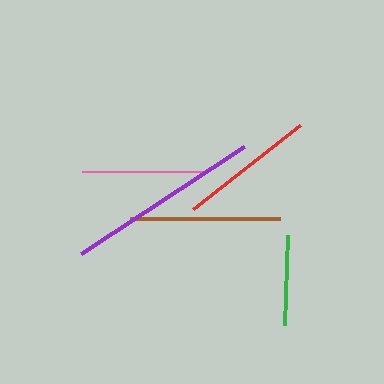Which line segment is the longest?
The purple line is the longest at approximately 195 pixels.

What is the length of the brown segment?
The brown segment is approximately 149 pixels long.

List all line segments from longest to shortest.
From longest to shortest: purple, brown, red, pink, green.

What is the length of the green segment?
The green segment is approximately 90 pixels long.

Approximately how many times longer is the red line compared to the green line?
The red line is approximately 1.5 times the length of the green line.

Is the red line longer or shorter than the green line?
The red line is longer than the green line.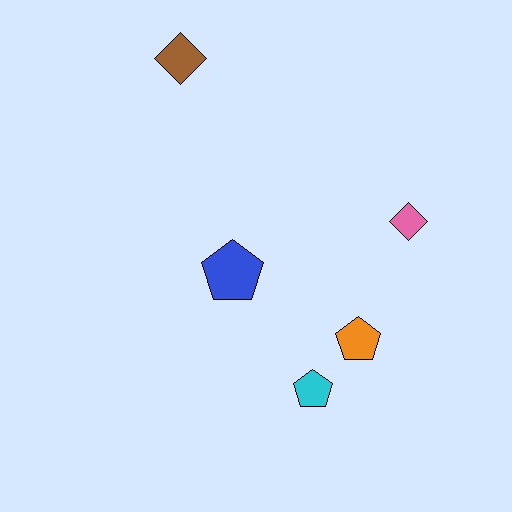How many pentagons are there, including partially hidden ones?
There are 3 pentagons.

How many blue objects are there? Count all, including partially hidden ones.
There is 1 blue object.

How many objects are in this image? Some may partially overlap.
There are 5 objects.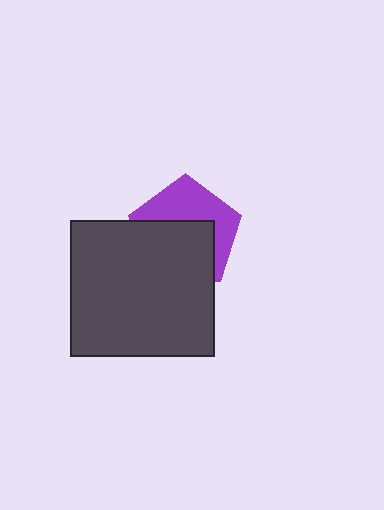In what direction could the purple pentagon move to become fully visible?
The purple pentagon could move up. That would shift it out from behind the dark gray rectangle entirely.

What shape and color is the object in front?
The object in front is a dark gray rectangle.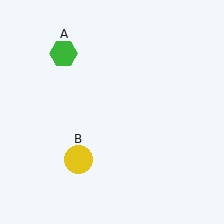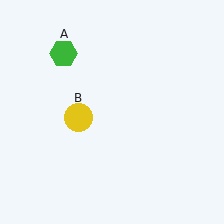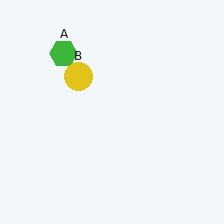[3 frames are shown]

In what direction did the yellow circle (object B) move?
The yellow circle (object B) moved up.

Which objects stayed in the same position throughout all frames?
Green hexagon (object A) remained stationary.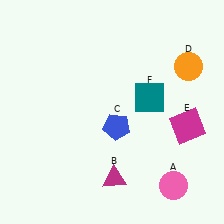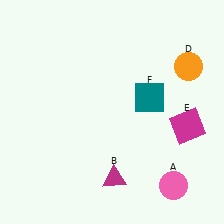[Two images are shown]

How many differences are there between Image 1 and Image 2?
There is 1 difference between the two images.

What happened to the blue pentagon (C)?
The blue pentagon (C) was removed in Image 2. It was in the bottom-right area of Image 1.